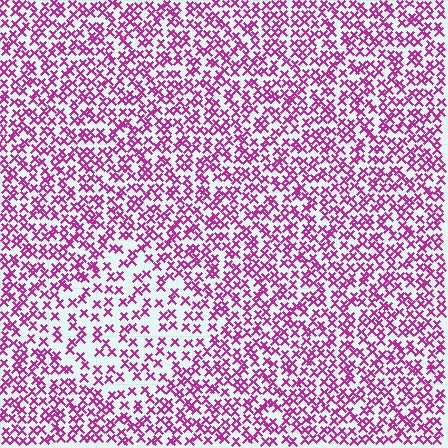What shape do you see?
I see a diamond.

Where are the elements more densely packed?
The elements are more densely packed outside the diamond boundary.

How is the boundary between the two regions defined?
The boundary is defined by a change in element density (approximately 1.8x ratio). All elements are the same color, size, and shape.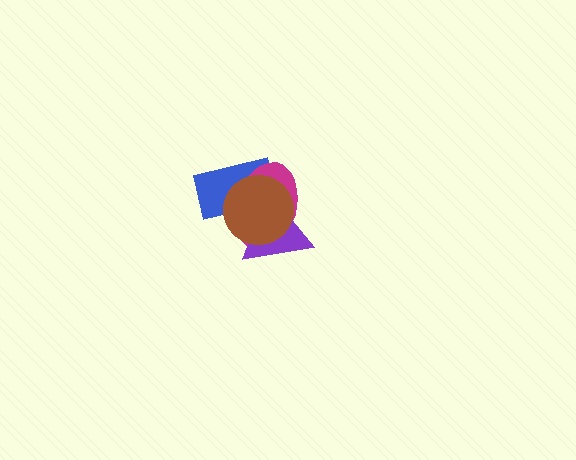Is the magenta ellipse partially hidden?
Yes, it is partially covered by another shape.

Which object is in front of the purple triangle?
The brown circle is in front of the purple triangle.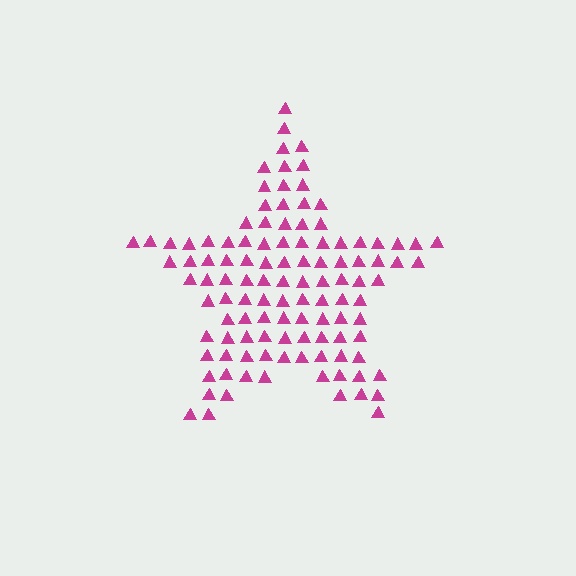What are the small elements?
The small elements are triangles.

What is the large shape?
The large shape is a star.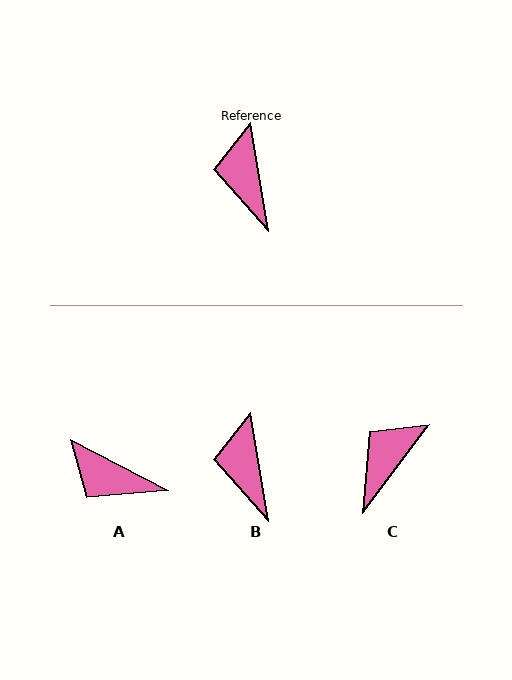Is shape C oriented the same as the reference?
No, it is off by about 46 degrees.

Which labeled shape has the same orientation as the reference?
B.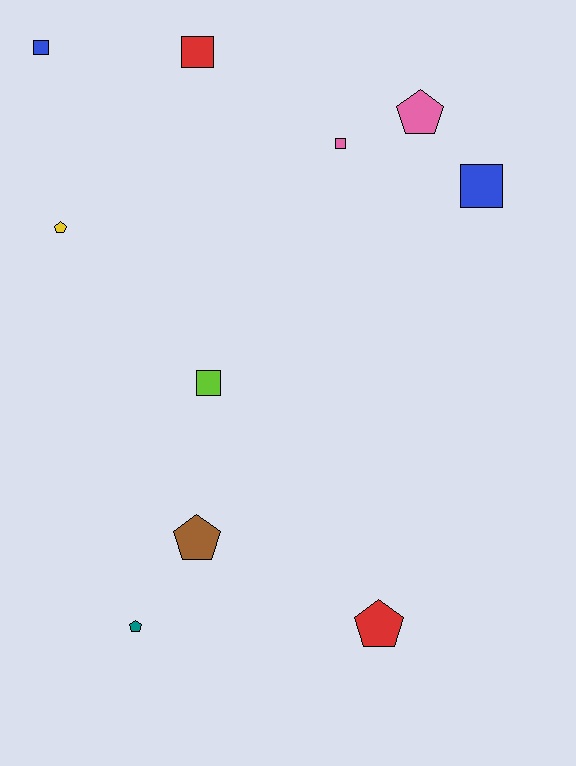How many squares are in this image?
There are 5 squares.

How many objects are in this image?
There are 10 objects.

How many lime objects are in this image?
There is 1 lime object.